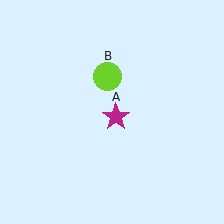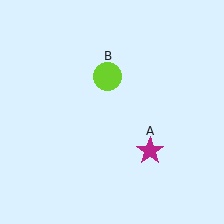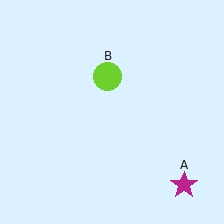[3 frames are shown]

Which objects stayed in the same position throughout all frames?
Lime circle (object B) remained stationary.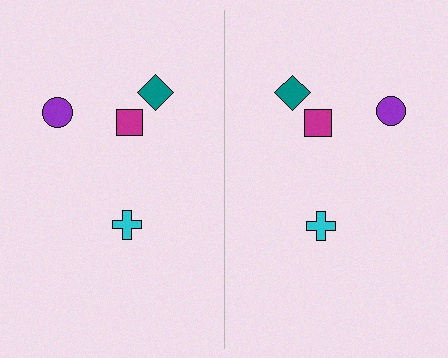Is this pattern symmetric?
Yes, this pattern has bilateral (reflection) symmetry.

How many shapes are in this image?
There are 8 shapes in this image.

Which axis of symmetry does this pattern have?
The pattern has a vertical axis of symmetry running through the center of the image.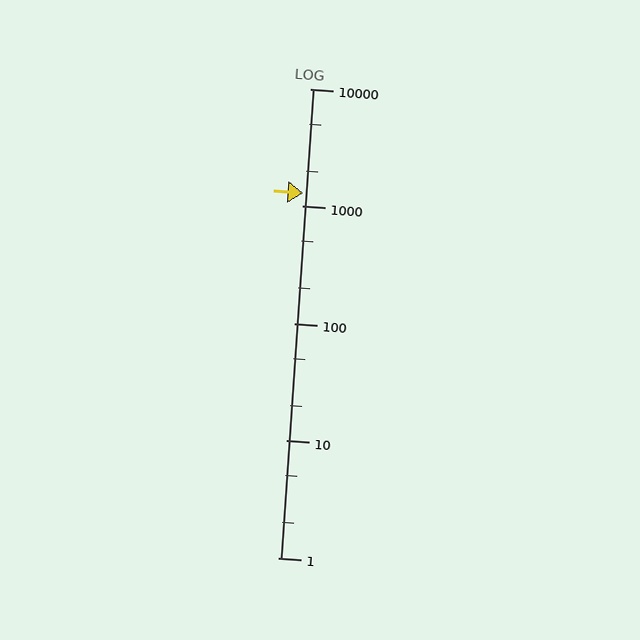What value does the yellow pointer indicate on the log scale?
The pointer indicates approximately 1300.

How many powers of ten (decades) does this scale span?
The scale spans 4 decades, from 1 to 10000.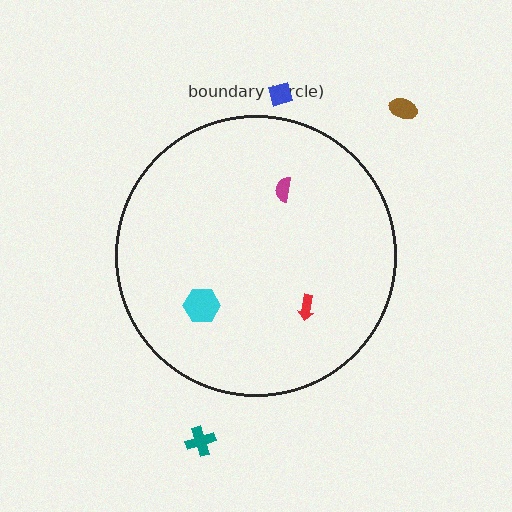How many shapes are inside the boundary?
3 inside, 3 outside.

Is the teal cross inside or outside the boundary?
Outside.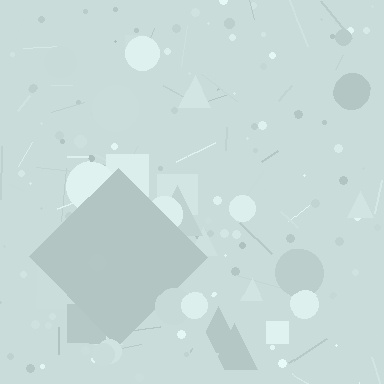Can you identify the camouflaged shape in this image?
The camouflaged shape is a diamond.